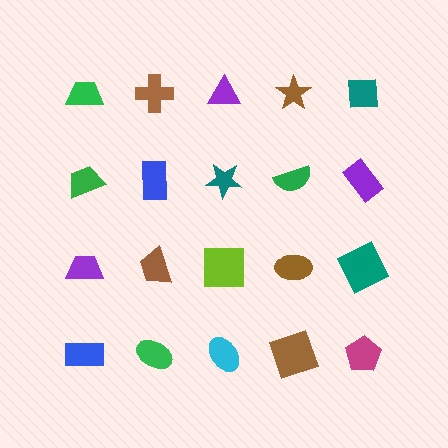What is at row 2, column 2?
A blue rectangle.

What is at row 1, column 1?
A green trapezoid.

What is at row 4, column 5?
A magenta pentagon.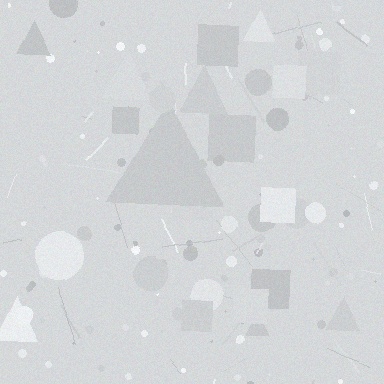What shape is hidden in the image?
A triangle is hidden in the image.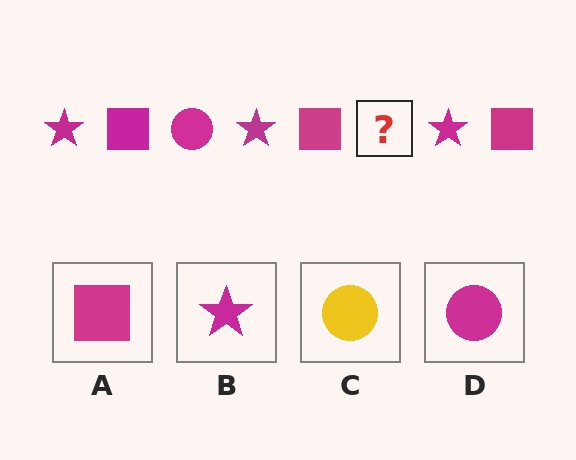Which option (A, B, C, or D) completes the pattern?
D.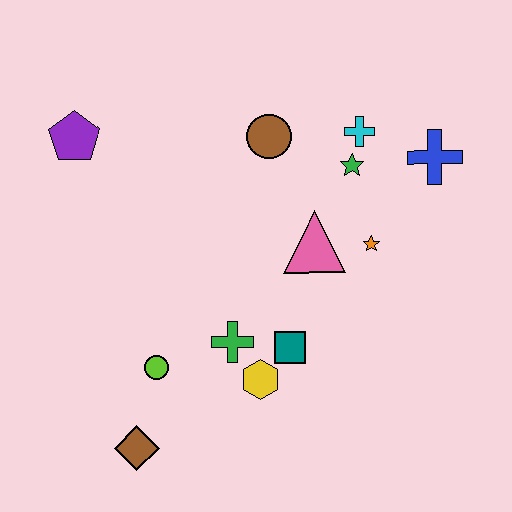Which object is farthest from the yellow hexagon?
The purple pentagon is farthest from the yellow hexagon.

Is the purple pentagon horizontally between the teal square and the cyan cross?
No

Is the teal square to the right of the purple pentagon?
Yes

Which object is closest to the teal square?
The yellow hexagon is closest to the teal square.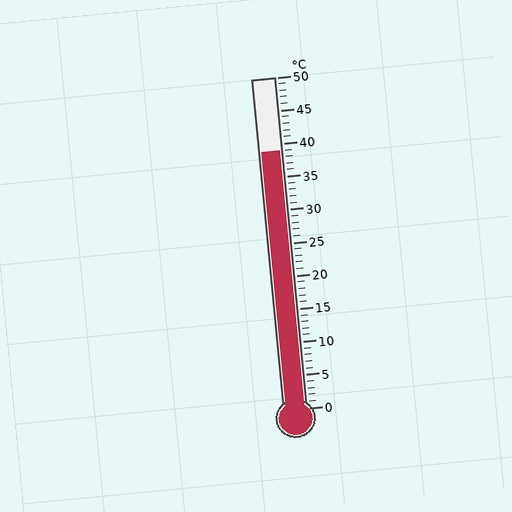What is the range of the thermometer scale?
The thermometer scale ranges from 0°C to 50°C.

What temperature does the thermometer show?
The thermometer shows approximately 39°C.